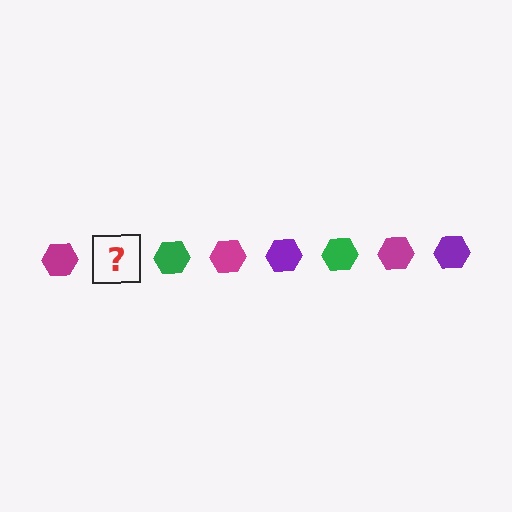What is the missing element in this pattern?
The missing element is a purple hexagon.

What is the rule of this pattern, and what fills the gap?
The rule is that the pattern cycles through magenta, purple, green hexagons. The gap should be filled with a purple hexagon.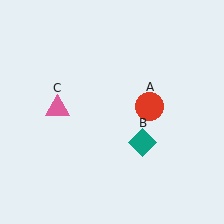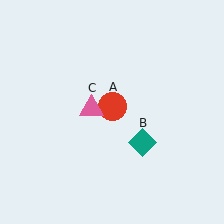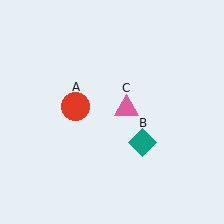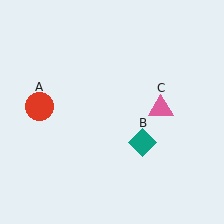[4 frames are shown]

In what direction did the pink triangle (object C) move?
The pink triangle (object C) moved right.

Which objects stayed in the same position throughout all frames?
Teal diamond (object B) remained stationary.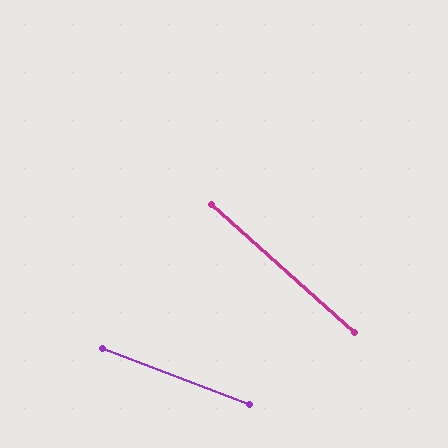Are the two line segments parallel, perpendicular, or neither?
Neither parallel nor perpendicular — they differ by about 21°.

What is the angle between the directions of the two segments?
Approximately 21 degrees.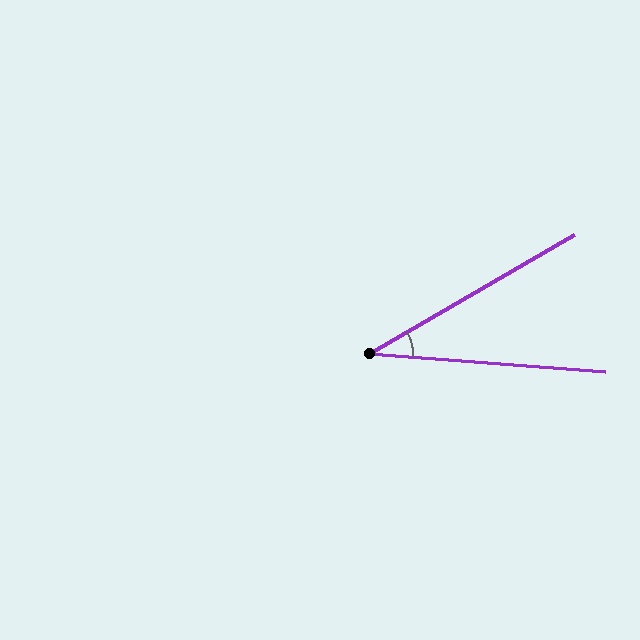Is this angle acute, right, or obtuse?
It is acute.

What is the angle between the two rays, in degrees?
Approximately 34 degrees.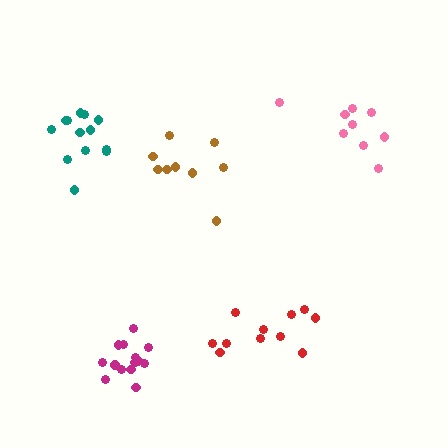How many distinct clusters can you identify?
There are 5 distinct clusters.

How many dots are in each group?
Group 1: 9 dots, Group 2: 11 dots, Group 3: 9 dots, Group 4: 14 dots, Group 5: 13 dots (56 total).